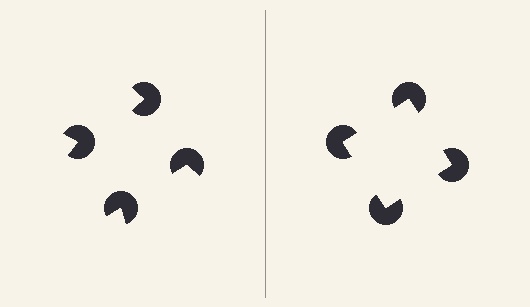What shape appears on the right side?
An illusory square.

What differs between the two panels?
The pac-man discs are positioned identically on both sides; only the wedge orientations differ. On the right they align to a square; on the left they are misaligned.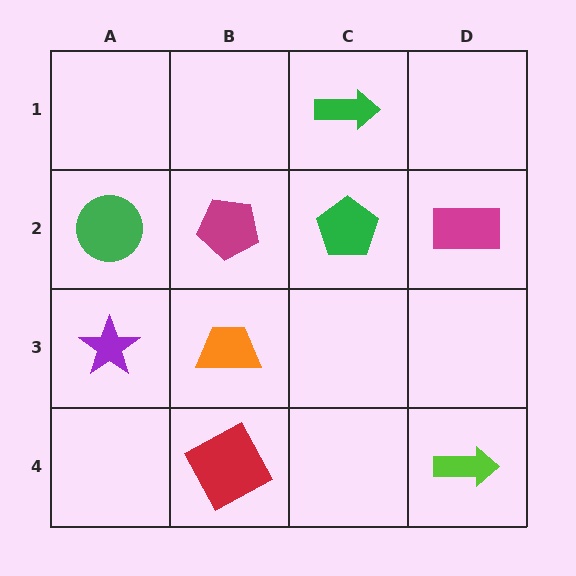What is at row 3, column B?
An orange trapezoid.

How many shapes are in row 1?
1 shape.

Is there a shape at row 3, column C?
No, that cell is empty.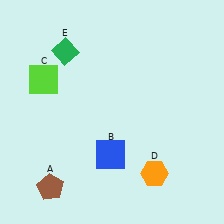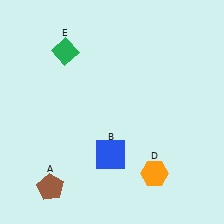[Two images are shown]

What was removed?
The lime square (C) was removed in Image 2.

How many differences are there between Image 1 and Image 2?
There is 1 difference between the two images.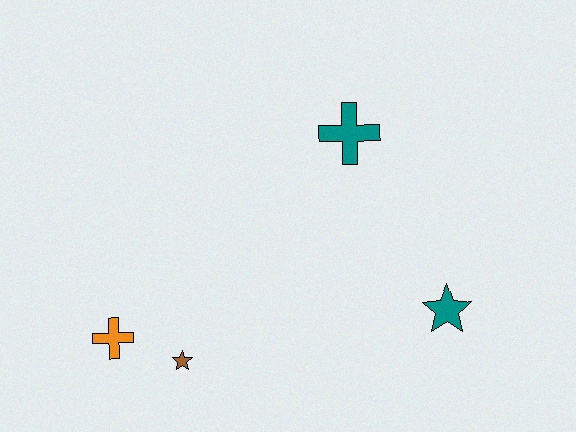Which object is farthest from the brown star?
The teal cross is farthest from the brown star.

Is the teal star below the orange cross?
No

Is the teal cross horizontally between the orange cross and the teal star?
Yes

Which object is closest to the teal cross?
The teal star is closest to the teal cross.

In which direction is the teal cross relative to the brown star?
The teal cross is above the brown star.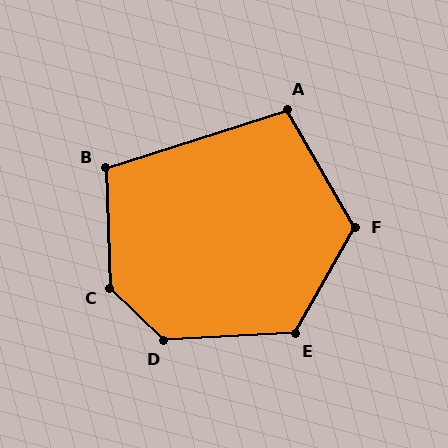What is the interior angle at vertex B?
Approximately 106 degrees (obtuse).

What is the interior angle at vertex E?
Approximately 122 degrees (obtuse).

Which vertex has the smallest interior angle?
A, at approximately 102 degrees.